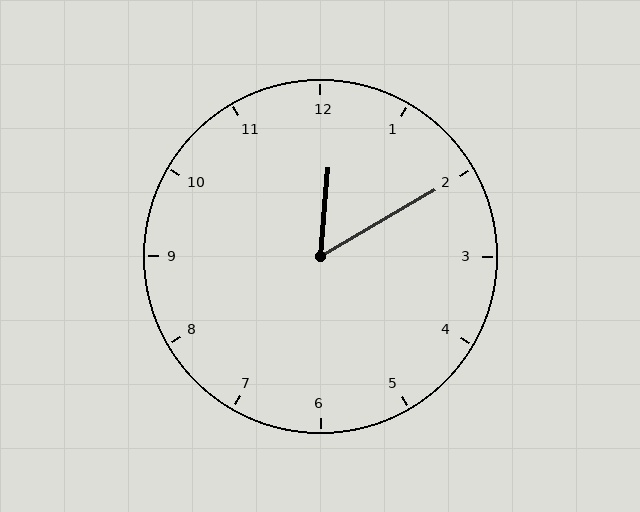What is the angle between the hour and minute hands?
Approximately 55 degrees.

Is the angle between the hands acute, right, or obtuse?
It is acute.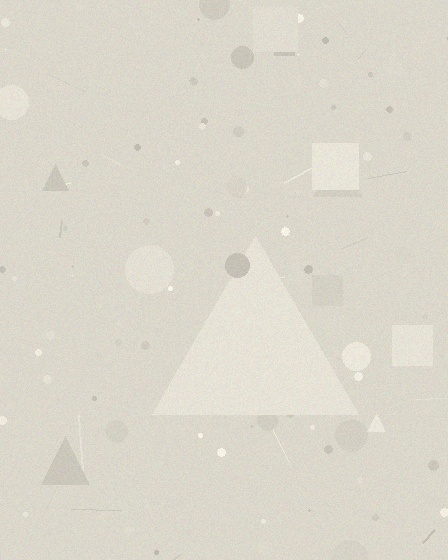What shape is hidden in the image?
A triangle is hidden in the image.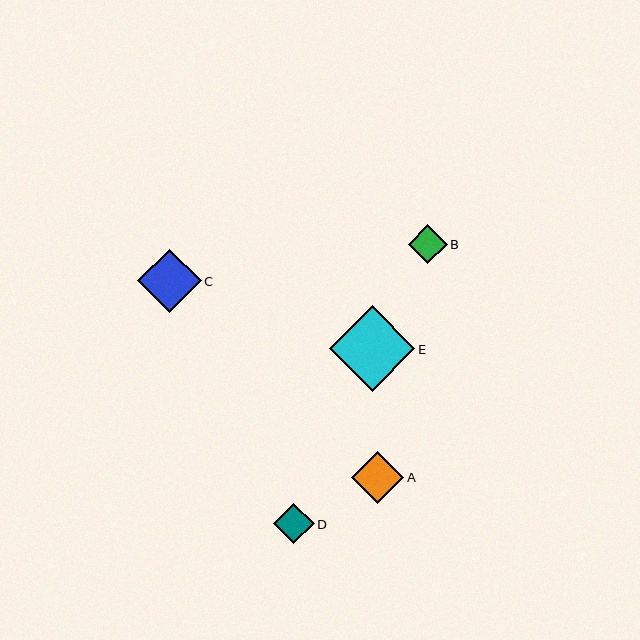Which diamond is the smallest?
Diamond B is the smallest with a size of approximately 38 pixels.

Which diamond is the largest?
Diamond E is the largest with a size of approximately 86 pixels.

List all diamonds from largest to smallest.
From largest to smallest: E, C, A, D, B.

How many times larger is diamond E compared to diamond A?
Diamond E is approximately 1.6 times the size of diamond A.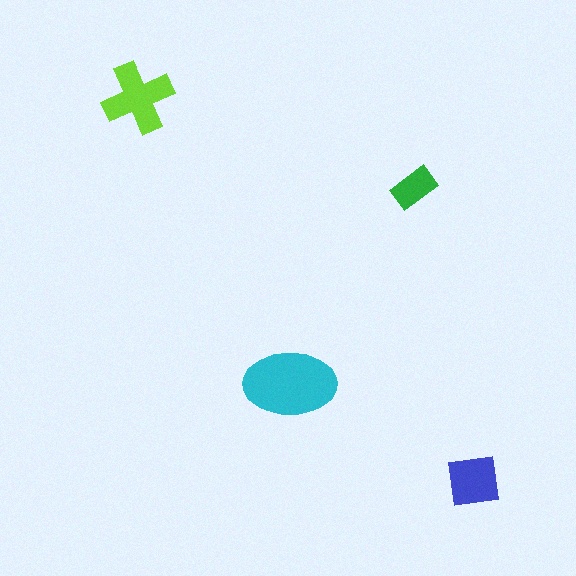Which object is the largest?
The cyan ellipse.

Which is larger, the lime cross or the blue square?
The lime cross.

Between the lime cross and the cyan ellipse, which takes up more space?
The cyan ellipse.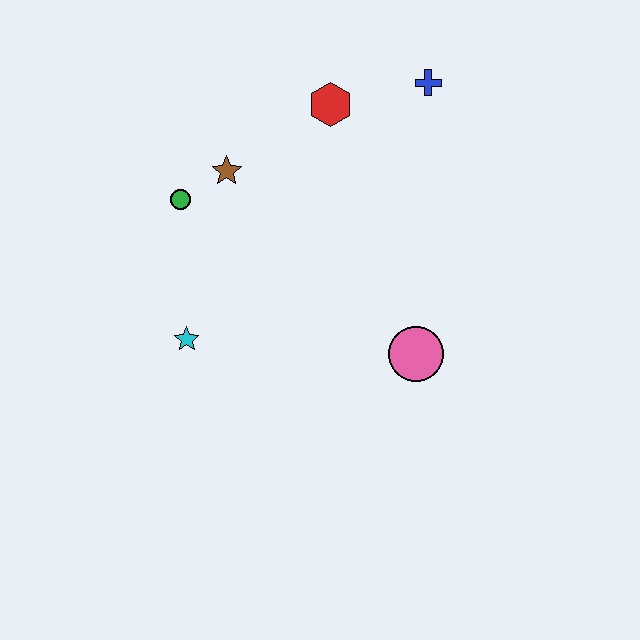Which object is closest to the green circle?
The brown star is closest to the green circle.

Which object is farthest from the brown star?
The pink circle is farthest from the brown star.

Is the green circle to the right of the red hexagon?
No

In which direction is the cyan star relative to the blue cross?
The cyan star is below the blue cross.